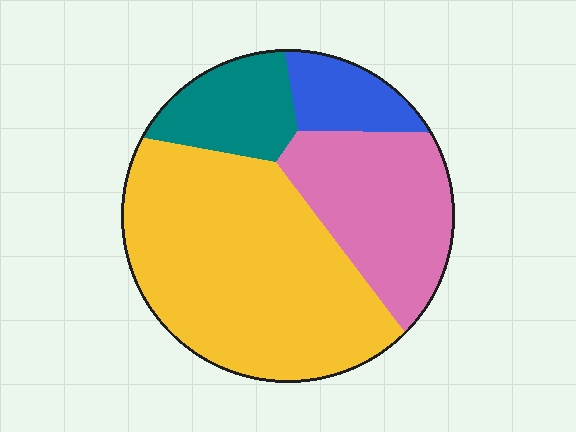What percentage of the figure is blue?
Blue takes up about one tenth (1/10) of the figure.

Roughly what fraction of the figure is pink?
Pink takes up between a sixth and a third of the figure.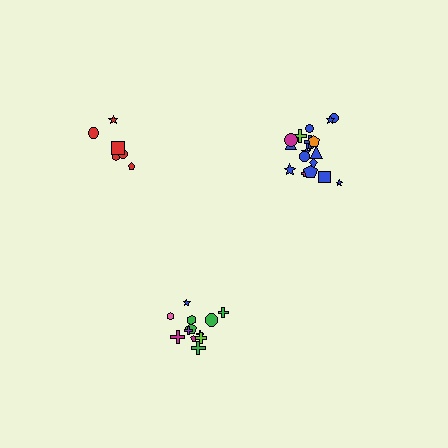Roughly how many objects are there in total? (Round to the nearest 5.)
Roughly 35 objects in total.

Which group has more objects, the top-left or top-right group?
The top-right group.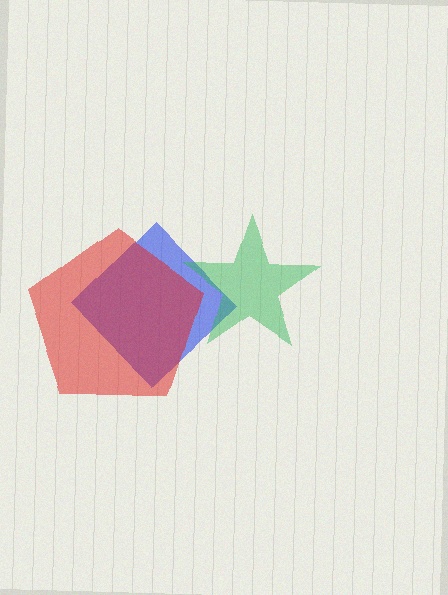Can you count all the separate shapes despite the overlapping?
Yes, there are 3 separate shapes.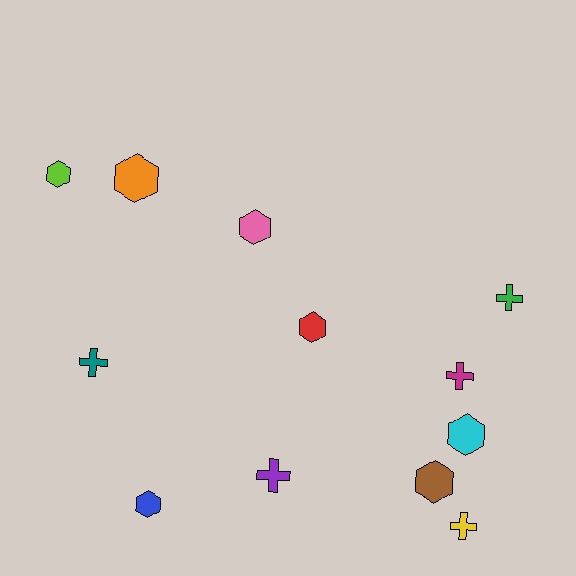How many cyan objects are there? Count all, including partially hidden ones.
There is 1 cyan object.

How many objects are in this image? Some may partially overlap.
There are 12 objects.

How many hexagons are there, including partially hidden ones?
There are 7 hexagons.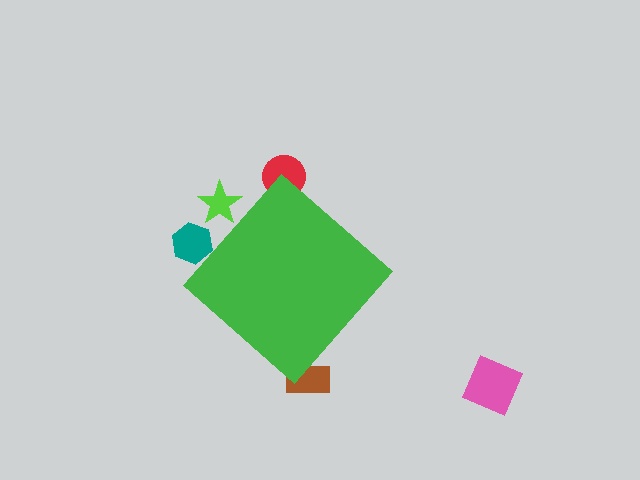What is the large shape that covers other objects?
A green diamond.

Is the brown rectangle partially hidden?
Yes, the brown rectangle is partially hidden behind the green diamond.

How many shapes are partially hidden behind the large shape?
4 shapes are partially hidden.